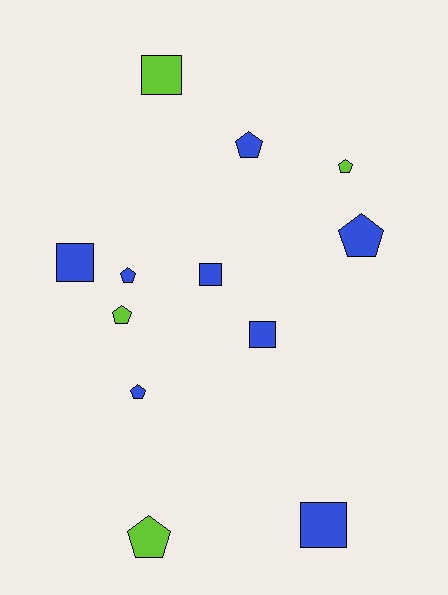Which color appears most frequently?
Blue, with 8 objects.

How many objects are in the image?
There are 12 objects.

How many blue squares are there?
There are 4 blue squares.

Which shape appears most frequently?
Pentagon, with 7 objects.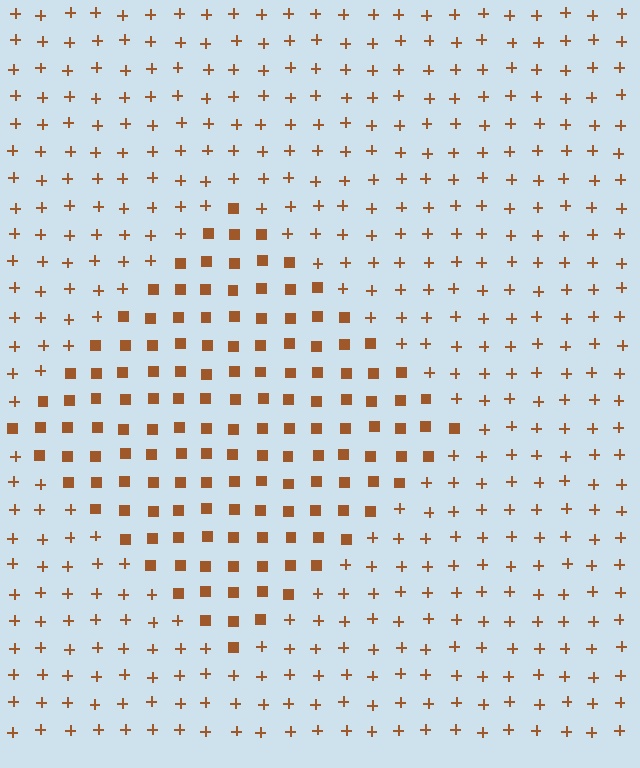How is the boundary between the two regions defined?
The boundary is defined by a change in element shape: squares inside vs. plus signs outside. All elements share the same color and spacing.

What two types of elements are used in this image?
The image uses squares inside the diamond region and plus signs outside it.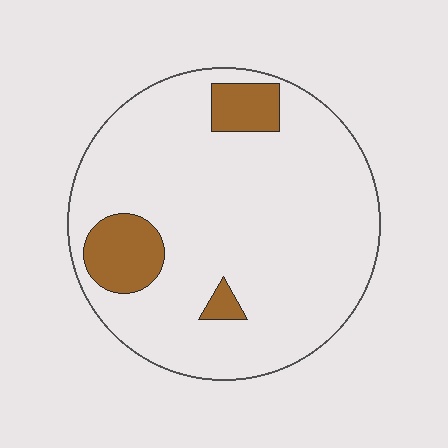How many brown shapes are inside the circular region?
3.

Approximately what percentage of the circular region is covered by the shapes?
Approximately 15%.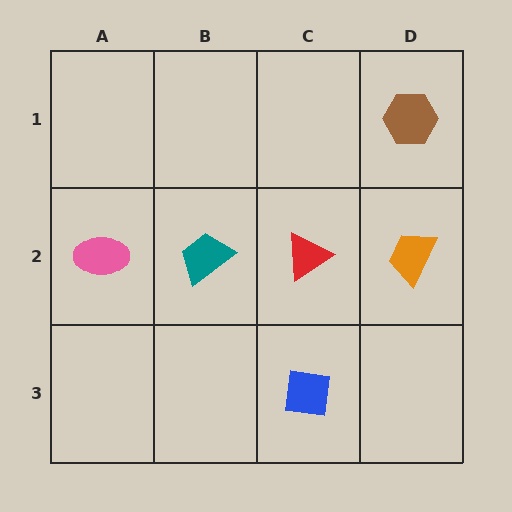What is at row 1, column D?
A brown hexagon.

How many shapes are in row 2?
4 shapes.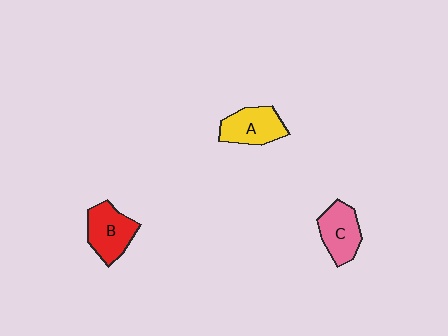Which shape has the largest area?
Shape B (red).